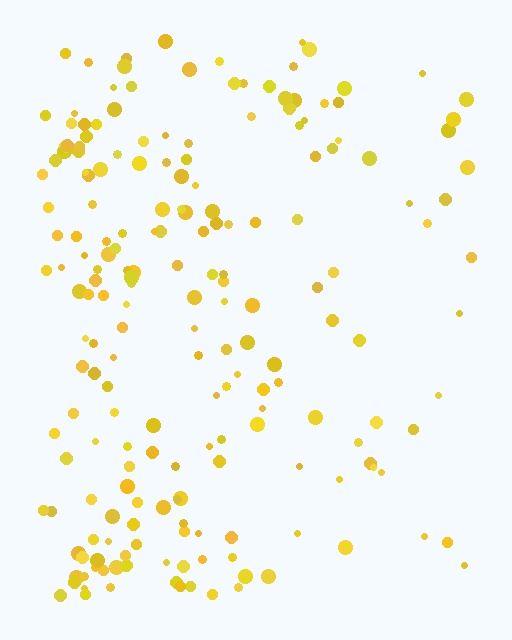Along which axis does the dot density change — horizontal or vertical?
Horizontal.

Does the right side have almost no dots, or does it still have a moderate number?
Still a moderate number, just noticeably fewer than the left.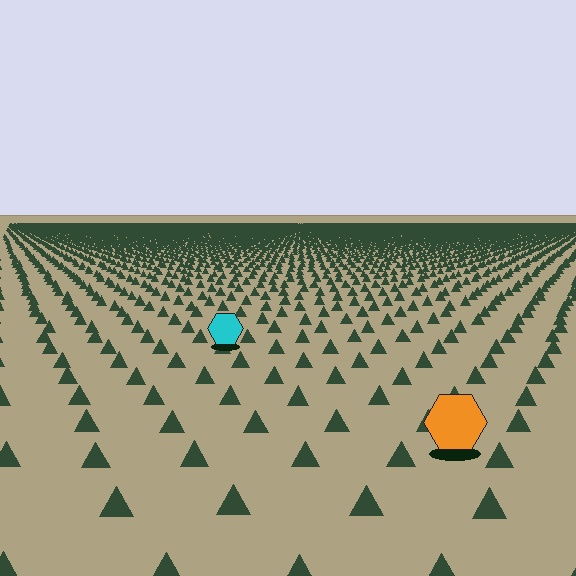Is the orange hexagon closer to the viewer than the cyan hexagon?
Yes. The orange hexagon is closer — you can tell from the texture gradient: the ground texture is coarser near it.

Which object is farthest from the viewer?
The cyan hexagon is farthest from the viewer. It appears smaller and the ground texture around it is denser.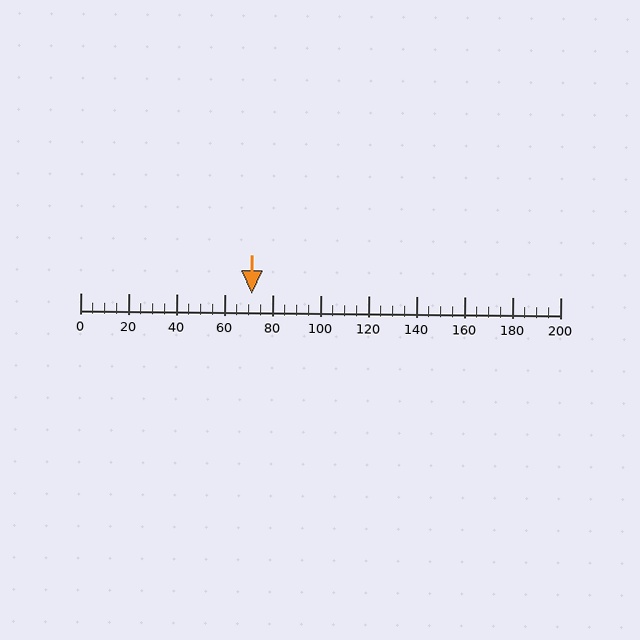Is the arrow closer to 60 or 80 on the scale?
The arrow is closer to 80.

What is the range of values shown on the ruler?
The ruler shows values from 0 to 200.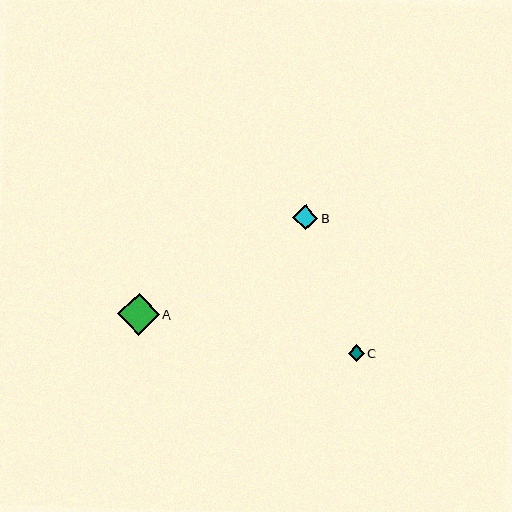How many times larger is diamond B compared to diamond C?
Diamond B is approximately 1.6 times the size of diamond C.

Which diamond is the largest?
Diamond A is the largest with a size of approximately 42 pixels.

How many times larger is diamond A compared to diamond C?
Diamond A is approximately 2.6 times the size of diamond C.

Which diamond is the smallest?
Diamond C is the smallest with a size of approximately 16 pixels.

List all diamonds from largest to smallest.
From largest to smallest: A, B, C.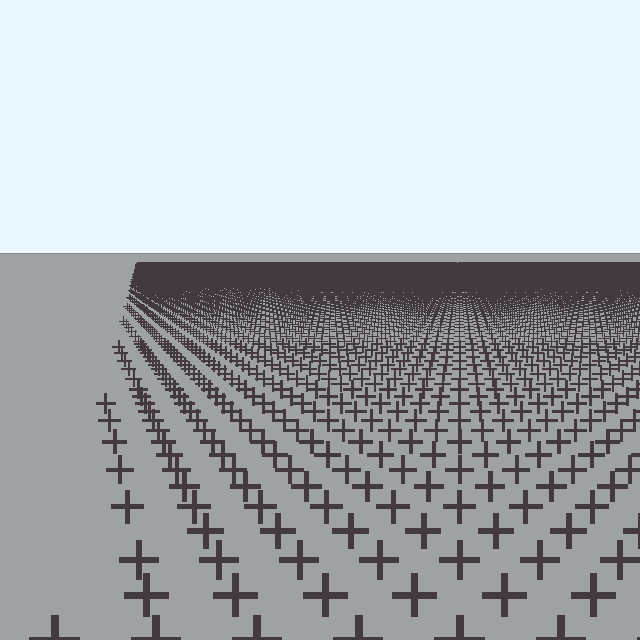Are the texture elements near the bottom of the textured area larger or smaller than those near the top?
Larger. Near the bottom, elements are closer to the viewer and appear at a bigger on-screen size.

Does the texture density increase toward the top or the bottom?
Density increases toward the top.